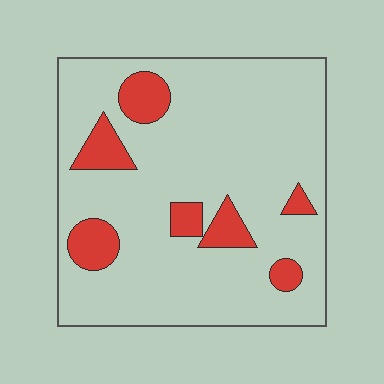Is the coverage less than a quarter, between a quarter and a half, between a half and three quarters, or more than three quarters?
Less than a quarter.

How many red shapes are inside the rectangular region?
7.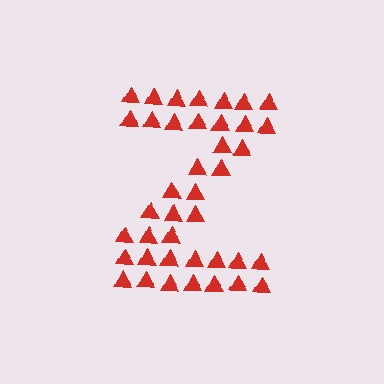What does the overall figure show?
The overall figure shows the letter Z.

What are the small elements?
The small elements are triangles.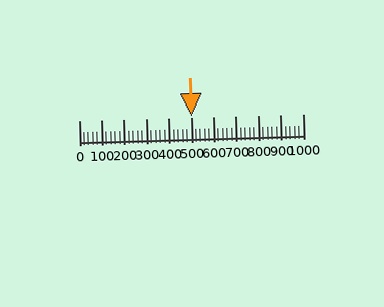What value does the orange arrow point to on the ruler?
The orange arrow points to approximately 500.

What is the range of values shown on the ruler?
The ruler shows values from 0 to 1000.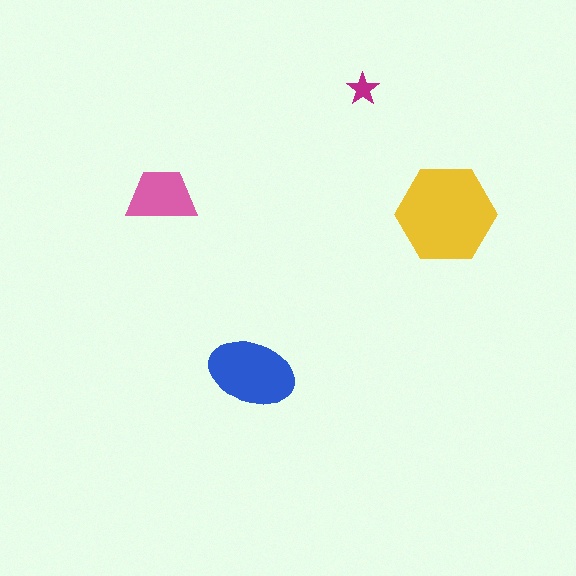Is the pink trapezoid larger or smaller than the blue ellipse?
Smaller.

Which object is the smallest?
The magenta star.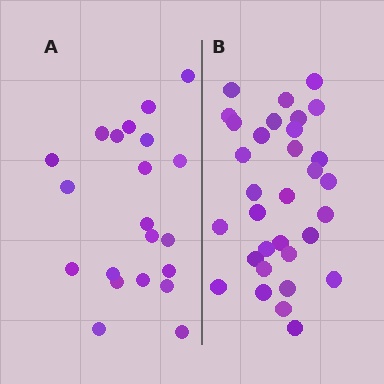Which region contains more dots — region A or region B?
Region B (the right region) has more dots.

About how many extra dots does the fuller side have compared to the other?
Region B has roughly 12 or so more dots than region A.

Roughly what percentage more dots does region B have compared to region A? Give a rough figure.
About 50% more.